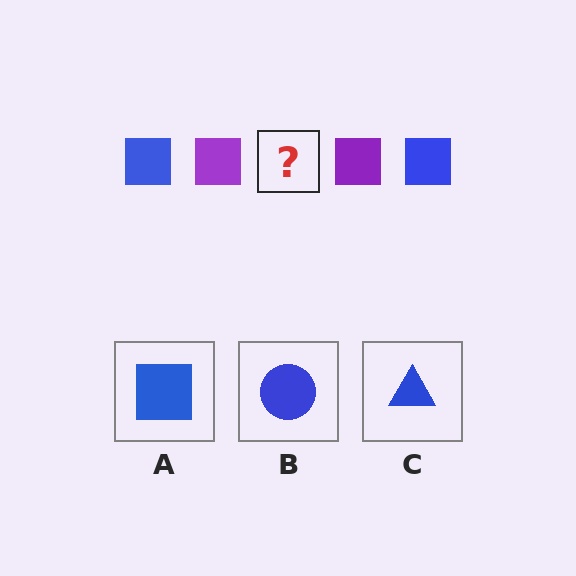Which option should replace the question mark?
Option A.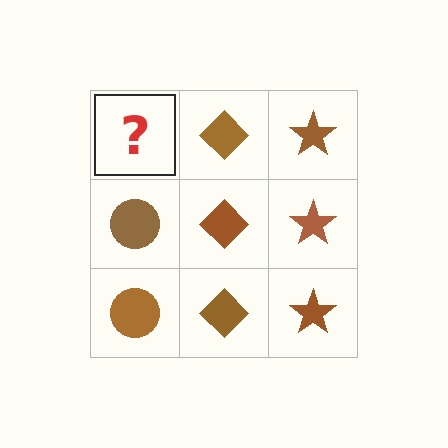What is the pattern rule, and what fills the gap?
The rule is that each column has a consistent shape. The gap should be filled with a brown circle.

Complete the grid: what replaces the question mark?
The question mark should be replaced with a brown circle.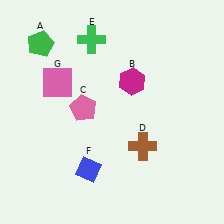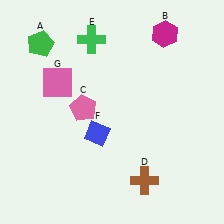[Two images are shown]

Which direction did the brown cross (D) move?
The brown cross (D) moved down.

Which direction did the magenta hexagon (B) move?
The magenta hexagon (B) moved up.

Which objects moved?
The objects that moved are: the magenta hexagon (B), the brown cross (D), the blue diamond (F).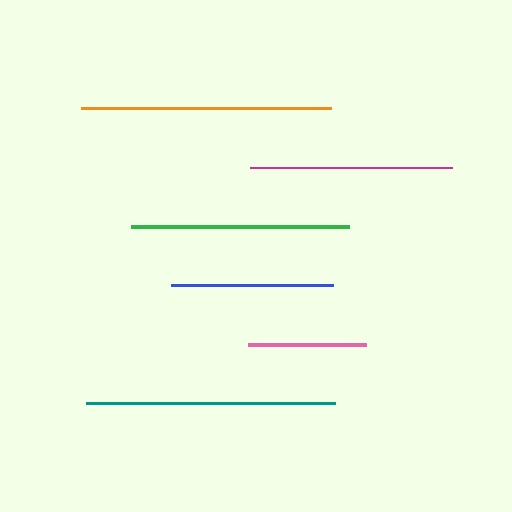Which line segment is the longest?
The orange line is the longest at approximately 249 pixels.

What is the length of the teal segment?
The teal segment is approximately 249 pixels long.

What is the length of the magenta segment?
The magenta segment is approximately 203 pixels long.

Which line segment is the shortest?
The pink line is the shortest at approximately 118 pixels.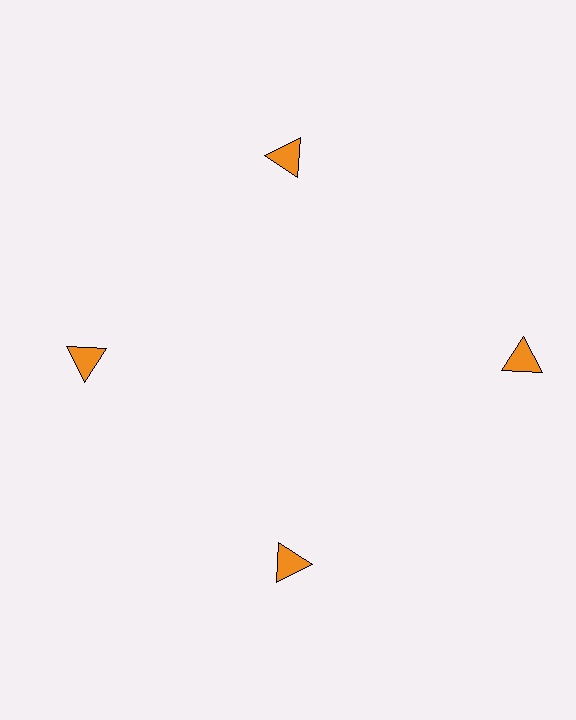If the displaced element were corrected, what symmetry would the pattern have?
It would have 4-fold rotational symmetry — the pattern would map onto itself every 90 degrees.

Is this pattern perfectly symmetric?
No. The 4 orange triangles are arranged in a ring, but one element near the 3 o'clock position is pushed outward from the center, breaking the 4-fold rotational symmetry.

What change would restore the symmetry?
The symmetry would be restored by moving it inward, back onto the ring so that all 4 triangles sit at equal angles and equal distance from the center.